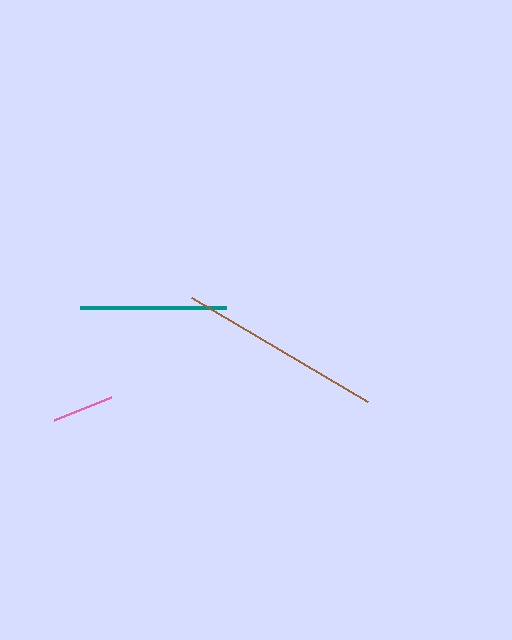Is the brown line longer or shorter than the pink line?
The brown line is longer than the pink line.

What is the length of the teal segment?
The teal segment is approximately 146 pixels long.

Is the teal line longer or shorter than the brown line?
The brown line is longer than the teal line.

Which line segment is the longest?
The brown line is the longest at approximately 205 pixels.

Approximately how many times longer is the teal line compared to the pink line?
The teal line is approximately 2.4 times the length of the pink line.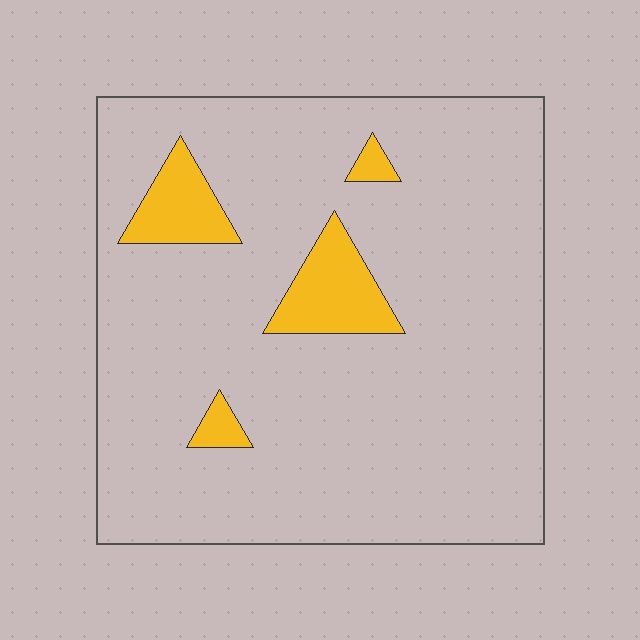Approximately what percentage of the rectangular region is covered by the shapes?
Approximately 10%.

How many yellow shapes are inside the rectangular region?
4.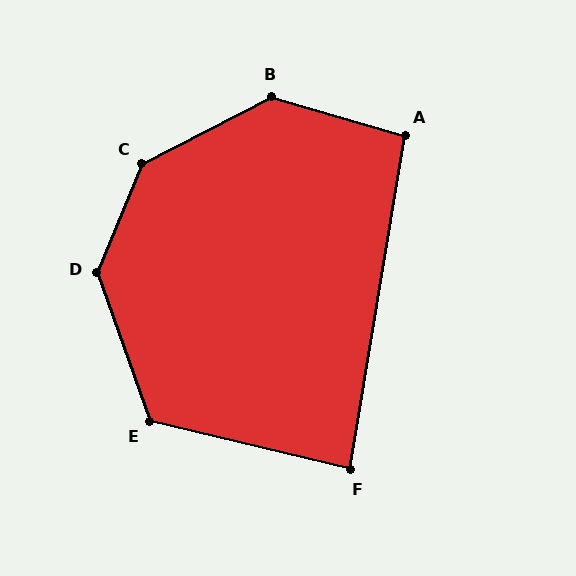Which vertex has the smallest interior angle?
F, at approximately 86 degrees.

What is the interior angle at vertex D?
Approximately 138 degrees (obtuse).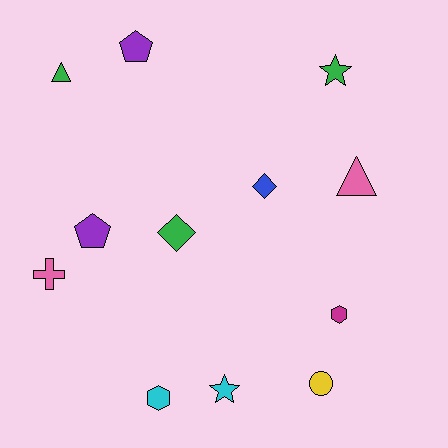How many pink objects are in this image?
There are 2 pink objects.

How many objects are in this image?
There are 12 objects.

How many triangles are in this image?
There are 2 triangles.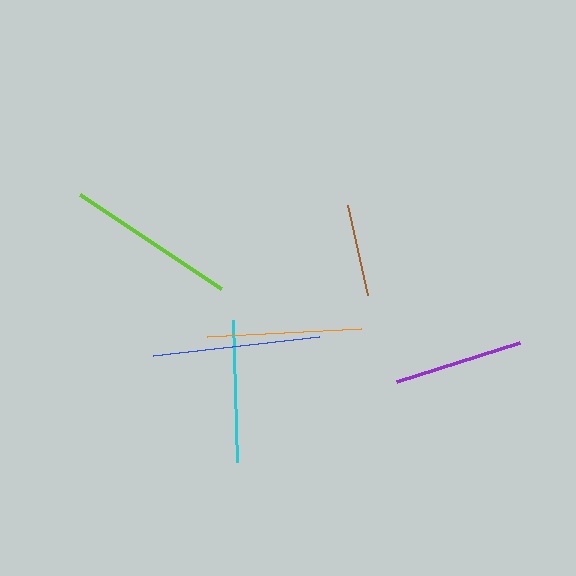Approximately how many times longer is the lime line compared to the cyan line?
The lime line is approximately 1.2 times the length of the cyan line.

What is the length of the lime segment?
The lime segment is approximately 169 pixels long.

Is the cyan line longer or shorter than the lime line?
The lime line is longer than the cyan line.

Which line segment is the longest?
The lime line is the longest at approximately 169 pixels.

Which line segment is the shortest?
The brown line is the shortest at approximately 92 pixels.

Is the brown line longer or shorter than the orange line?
The orange line is longer than the brown line.